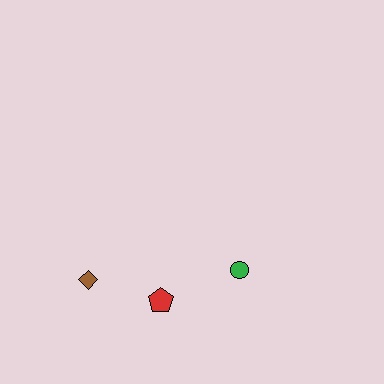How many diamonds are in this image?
There is 1 diamond.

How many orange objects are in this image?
There are no orange objects.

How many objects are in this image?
There are 3 objects.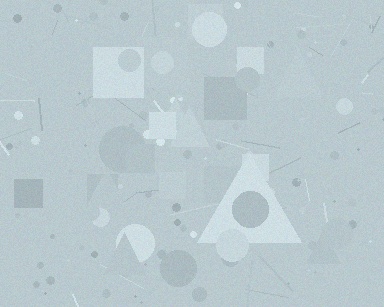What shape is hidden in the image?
A triangle is hidden in the image.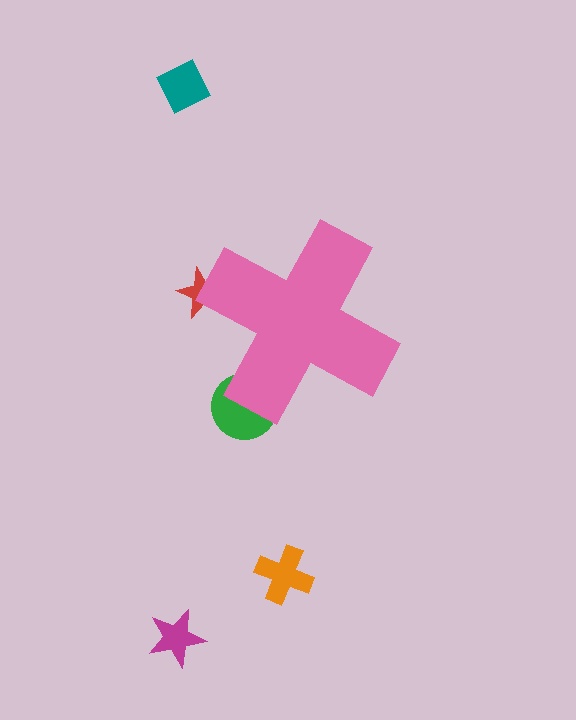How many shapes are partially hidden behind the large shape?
2 shapes are partially hidden.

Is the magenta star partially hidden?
No, the magenta star is fully visible.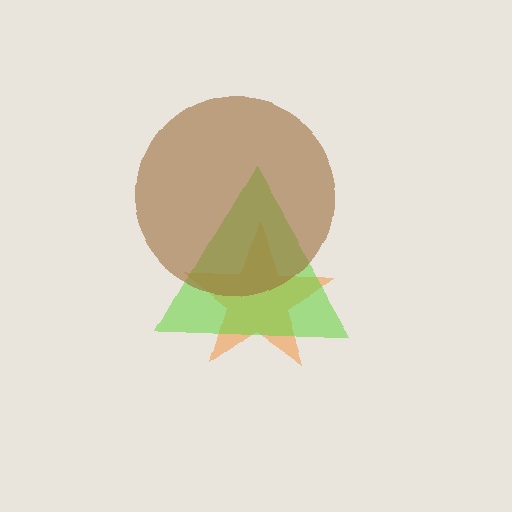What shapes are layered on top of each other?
The layered shapes are: an orange star, a lime triangle, a brown circle.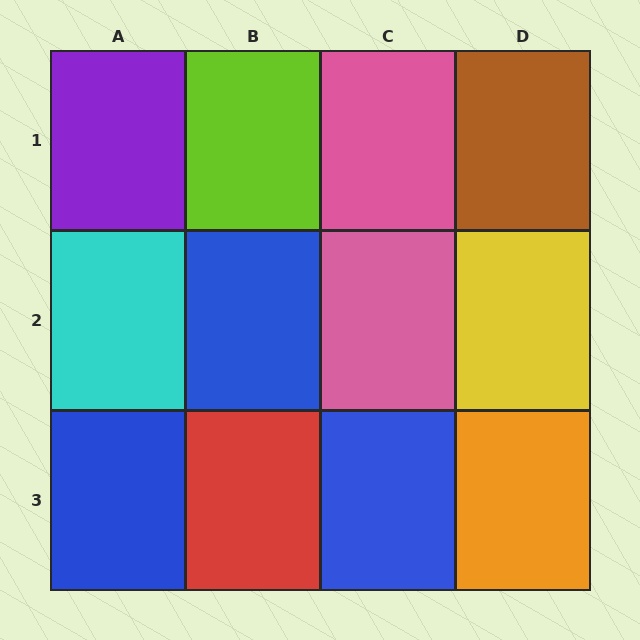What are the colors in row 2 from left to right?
Cyan, blue, pink, yellow.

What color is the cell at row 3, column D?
Orange.